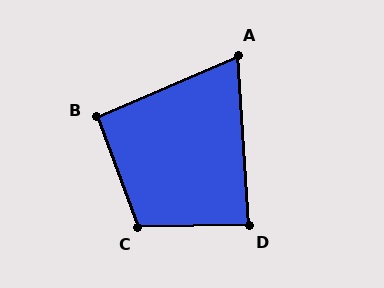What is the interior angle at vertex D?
Approximately 87 degrees (approximately right).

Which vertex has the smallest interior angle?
A, at approximately 71 degrees.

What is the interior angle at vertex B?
Approximately 93 degrees (approximately right).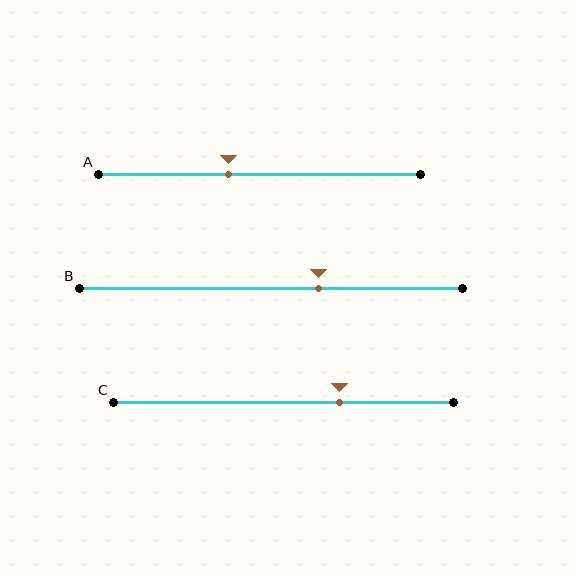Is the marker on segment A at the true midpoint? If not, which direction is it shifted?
No, the marker on segment A is shifted to the left by about 10% of the segment length.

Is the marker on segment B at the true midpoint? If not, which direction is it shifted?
No, the marker on segment B is shifted to the right by about 13% of the segment length.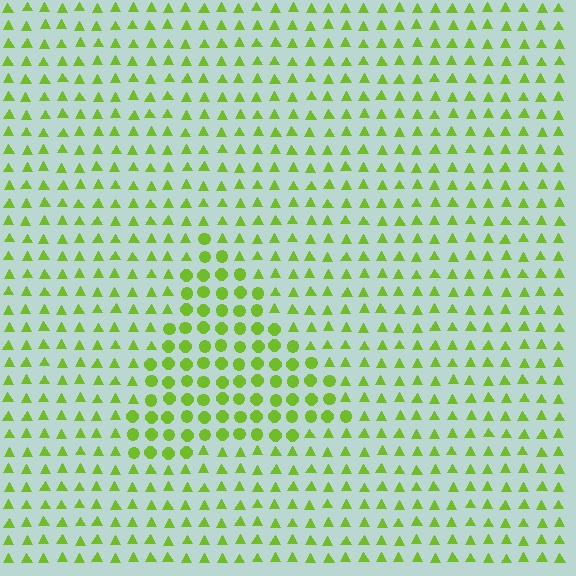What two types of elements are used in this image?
The image uses circles inside the triangle region and triangles outside it.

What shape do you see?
I see a triangle.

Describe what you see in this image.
The image is filled with small lime elements arranged in a uniform grid. A triangle-shaped region contains circles, while the surrounding area contains triangles. The boundary is defined purely by the change in element shape.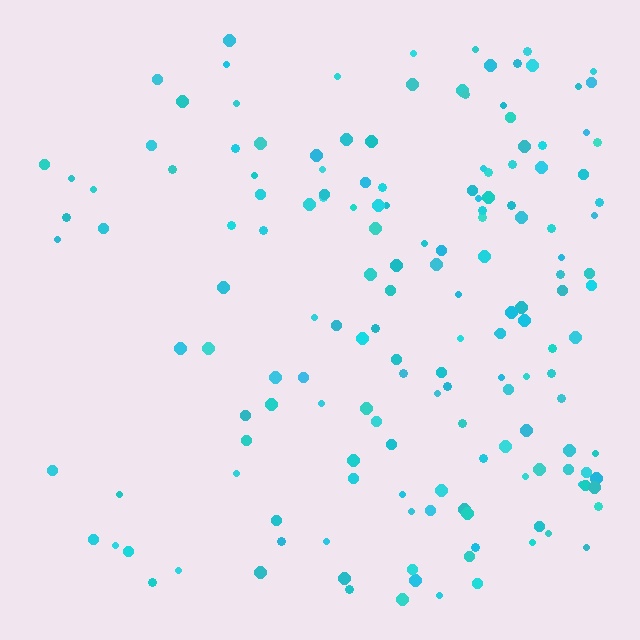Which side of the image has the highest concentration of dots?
The right.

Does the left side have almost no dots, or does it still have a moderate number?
Still a moderate number, just noticeably fewer than the right.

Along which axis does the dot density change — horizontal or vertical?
Horizontal.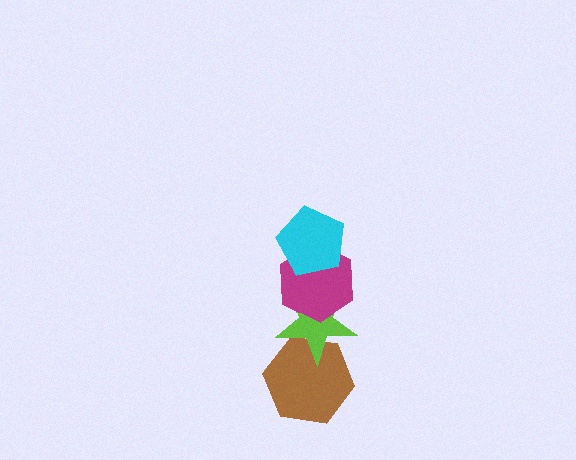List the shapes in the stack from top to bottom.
From top to bottom: the cyan pentagon, the magenta hexagon, the lime star, the brown hexagon.